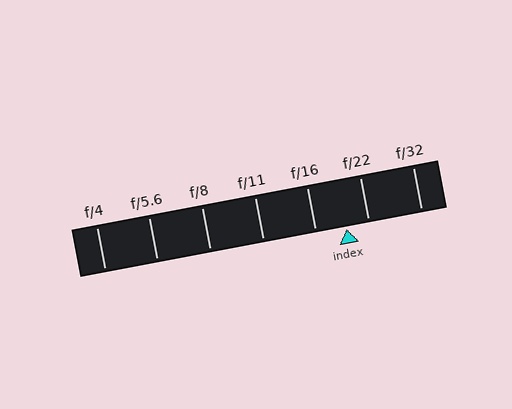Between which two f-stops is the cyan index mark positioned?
The index mark is between f/16 and f/22.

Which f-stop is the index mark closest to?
The index mark is closest to f/22.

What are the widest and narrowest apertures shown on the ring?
The widest aperture shown is f/4 and the narrowest is f/32.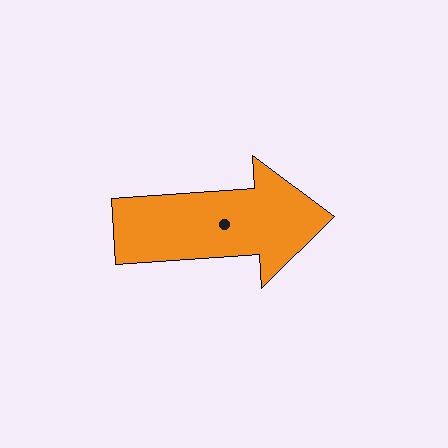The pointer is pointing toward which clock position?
Roughly 3 o'clock.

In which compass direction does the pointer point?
East.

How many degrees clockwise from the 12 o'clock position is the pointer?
Approximately 86 degrees.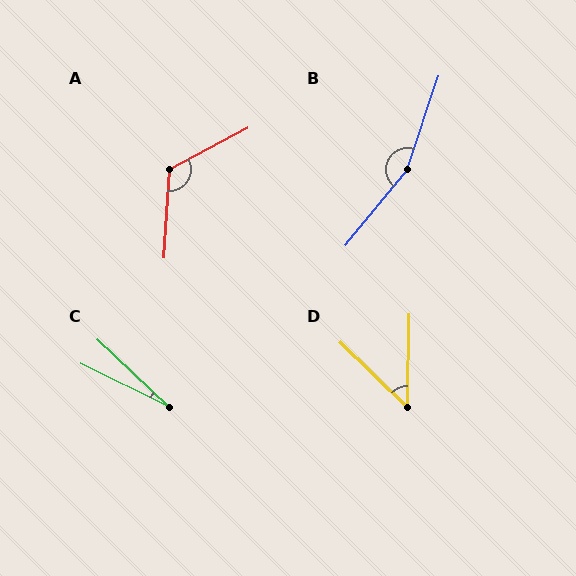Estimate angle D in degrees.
Approximately 47 degrees.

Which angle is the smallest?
C, at approximately 17 degrees.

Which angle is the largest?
B, at approximately 159 degrees.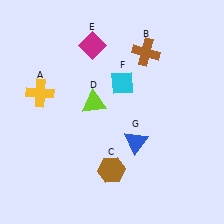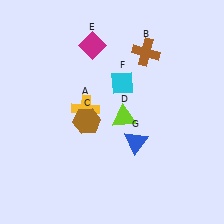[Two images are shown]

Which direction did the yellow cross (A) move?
The yellow cross (A) moved right.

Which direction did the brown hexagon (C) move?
The brown hexagon (C) moved up.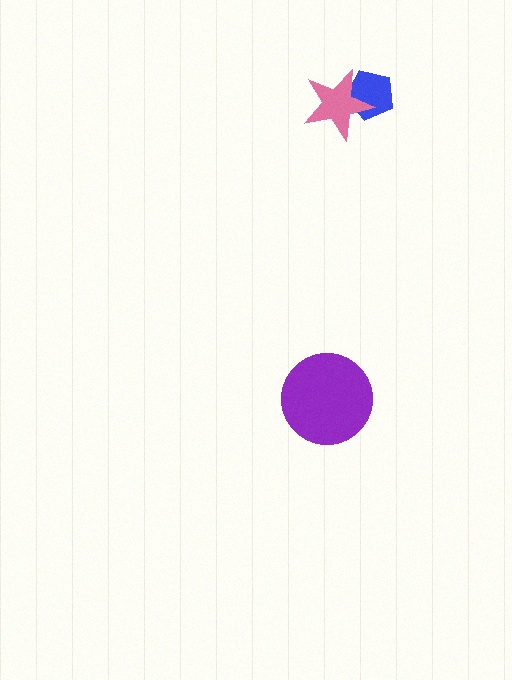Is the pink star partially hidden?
No, no other shape covers it.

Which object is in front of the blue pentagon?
The pink star is in front of the blue pentagon.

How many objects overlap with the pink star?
1 object overlaps with the pink star.